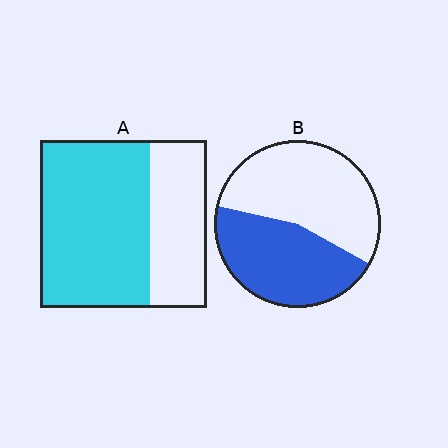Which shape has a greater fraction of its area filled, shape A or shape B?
Shape A.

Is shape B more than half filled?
No.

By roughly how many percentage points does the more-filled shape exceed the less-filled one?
By roughly 20 percentage points (A over B).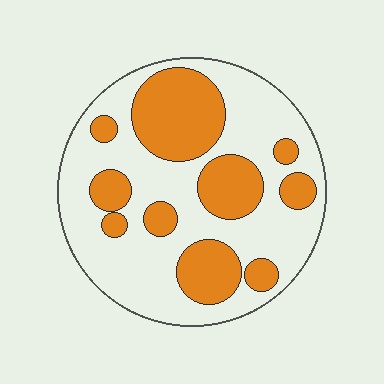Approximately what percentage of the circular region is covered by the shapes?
Approximately 35%.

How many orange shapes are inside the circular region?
10.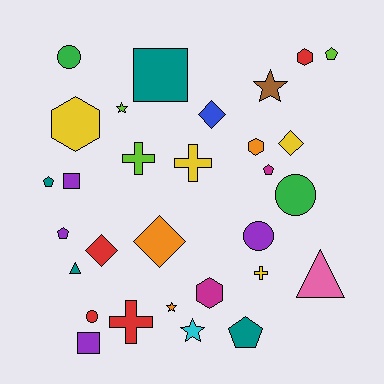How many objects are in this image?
There are 30 objects.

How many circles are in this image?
There are 4 circles.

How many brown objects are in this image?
There is 1 brown object.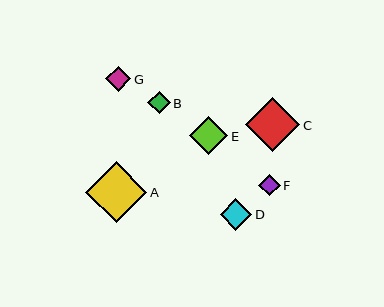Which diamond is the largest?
Diamond A is the largest with a size of approximately 61 pixels.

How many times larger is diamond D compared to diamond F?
Diamond D is approximately 1.5 times the size of diamond F.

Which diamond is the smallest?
Diamond F is the smallest with a size of approximately 21 pixels.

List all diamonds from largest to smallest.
From largest to smallest: A, C, E, D, G, B, F.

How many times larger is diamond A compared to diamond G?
Diamond A is approximately 2.4 times the size of diamond G.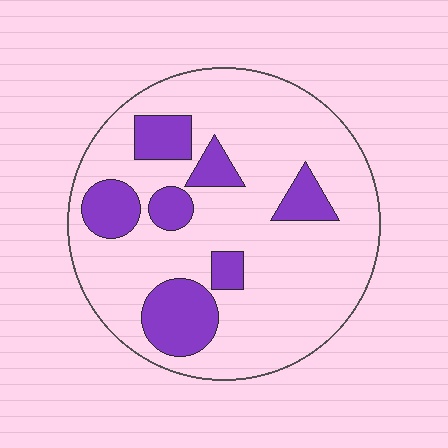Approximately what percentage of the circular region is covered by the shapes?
Approximately 20%.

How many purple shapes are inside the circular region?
7.